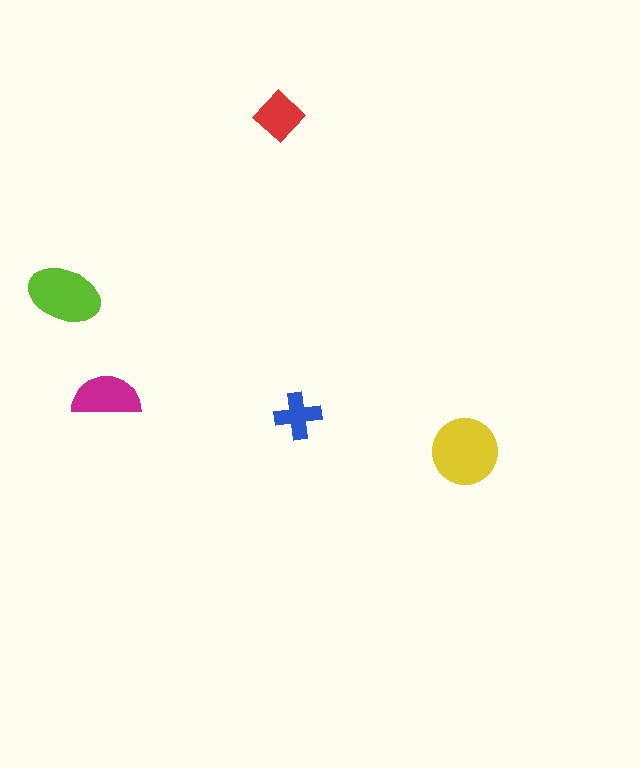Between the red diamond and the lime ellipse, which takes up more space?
The lime ellipse.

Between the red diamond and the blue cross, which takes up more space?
The red diamond.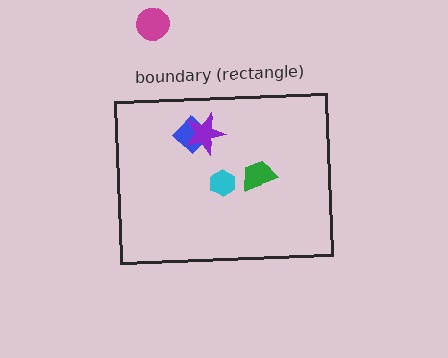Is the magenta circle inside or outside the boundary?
Outside.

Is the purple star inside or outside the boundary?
Inside.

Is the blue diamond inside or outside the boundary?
Inside.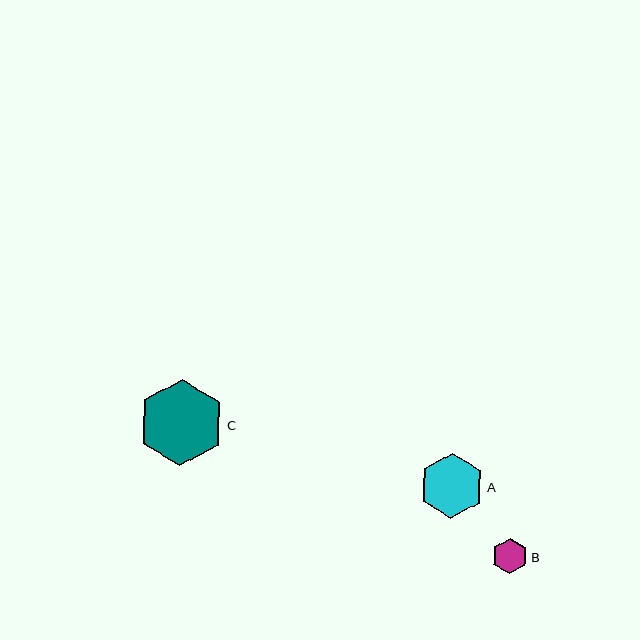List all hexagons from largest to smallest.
From largest to smallest: C, A, B.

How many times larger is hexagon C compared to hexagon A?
Hexagon C is approximately 1.3 times the size of hexagon A.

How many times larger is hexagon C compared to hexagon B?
Hexagon C is approximately 2.4 times the size of hexagon B.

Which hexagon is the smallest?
Hexagon B is the smallest with a size of approximately 36 pixels.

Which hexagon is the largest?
Hexagon C is the largest with a size of approximately 87 pixels.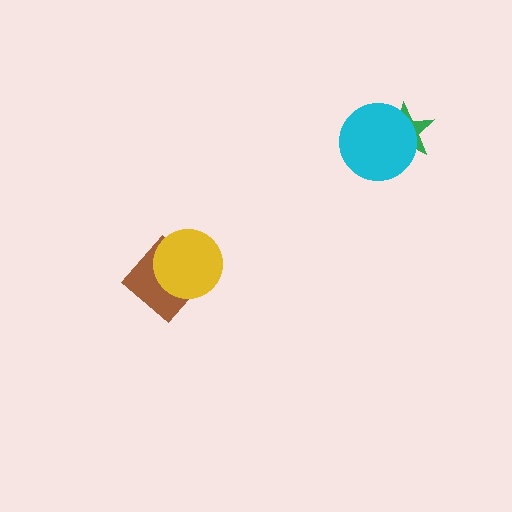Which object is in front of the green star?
The cyan circle is in front of the green star.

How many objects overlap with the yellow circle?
1 object overlaps with the yellow circle.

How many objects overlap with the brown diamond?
1 object overlaps with the brown diamond.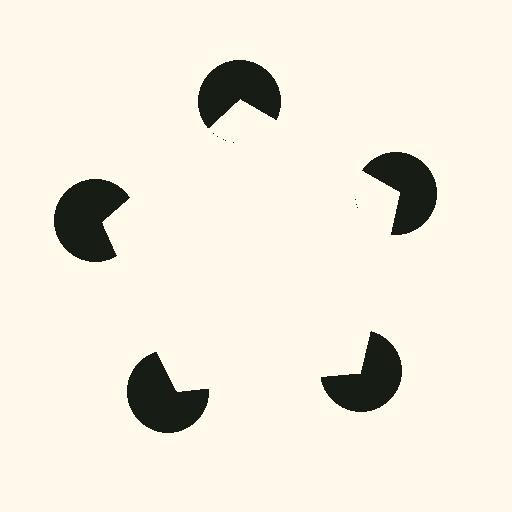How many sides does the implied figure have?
5 sides.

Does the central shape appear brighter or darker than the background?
It typically appears slightly brighter than the background, even though no actual brightness change is drawn.